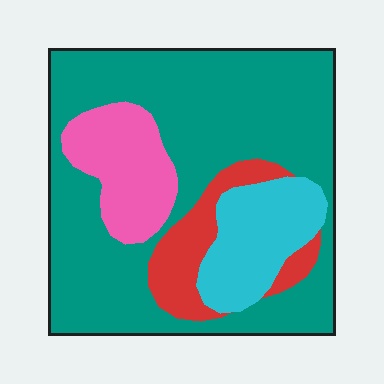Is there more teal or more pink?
Teal.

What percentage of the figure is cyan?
Cyan covers around 15% of the figure.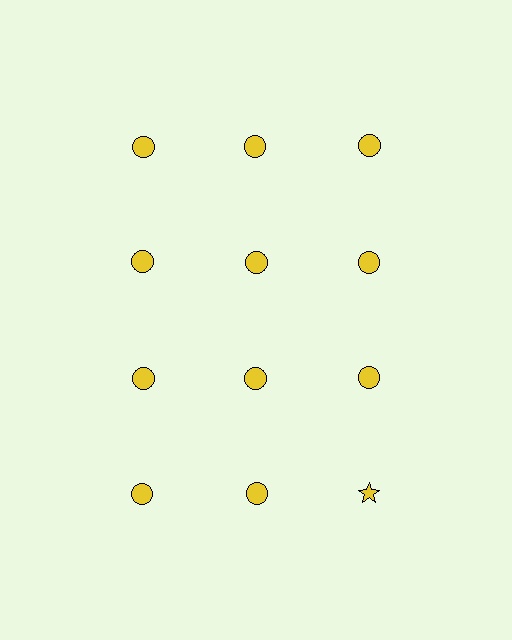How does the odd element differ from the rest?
It has a different shape: star instead of circle.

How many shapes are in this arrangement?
There are 12 shapes arranged in a grid pattern.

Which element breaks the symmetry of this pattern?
The yellow star in the fourth row, center column breaks the symmetry. All other shapes are yellow circles.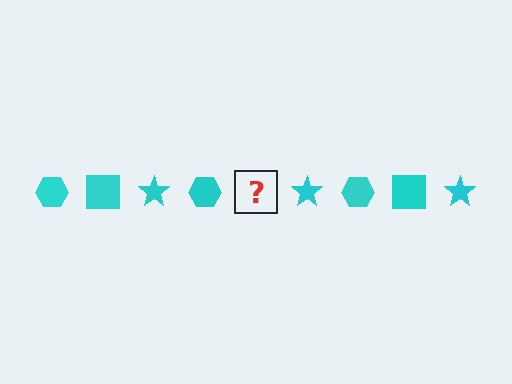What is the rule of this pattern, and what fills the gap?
The rule is that the pattern cycles through hexagon, square, star shapes in cyan. The gap should be filled with a cyan square.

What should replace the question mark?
The question mark should be replaced with a cyan square.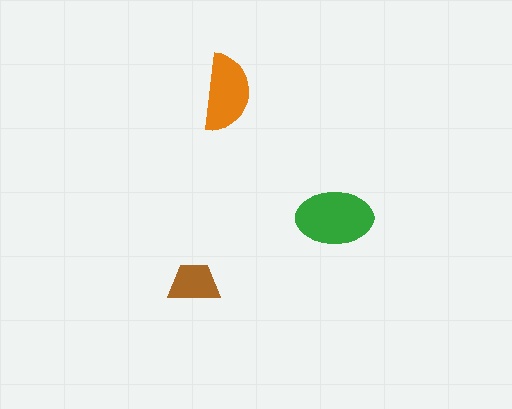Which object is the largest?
The green ellipse.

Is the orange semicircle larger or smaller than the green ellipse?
Smaller.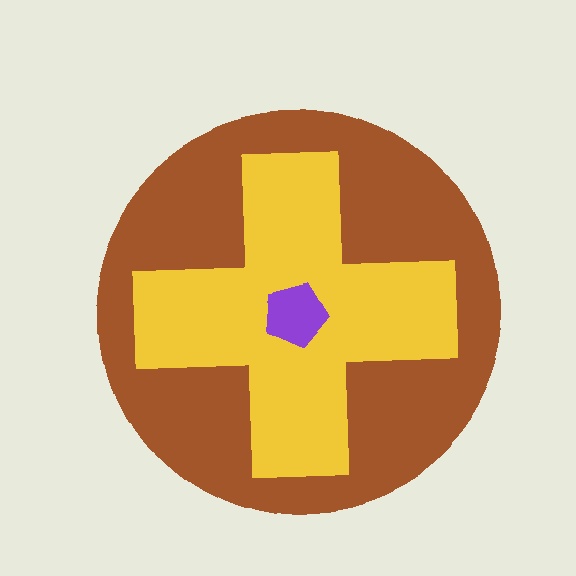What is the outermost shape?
The brown circle.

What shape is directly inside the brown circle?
The yellow cross.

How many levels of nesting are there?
3.